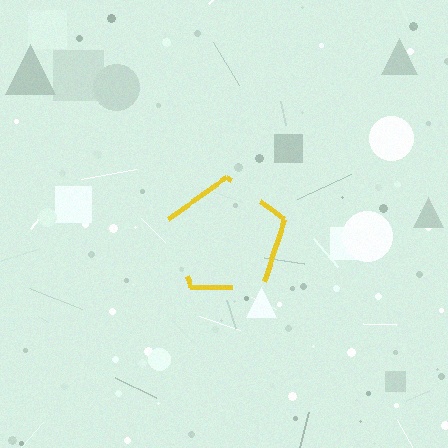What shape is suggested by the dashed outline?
The dashed outline suggests a pentagon.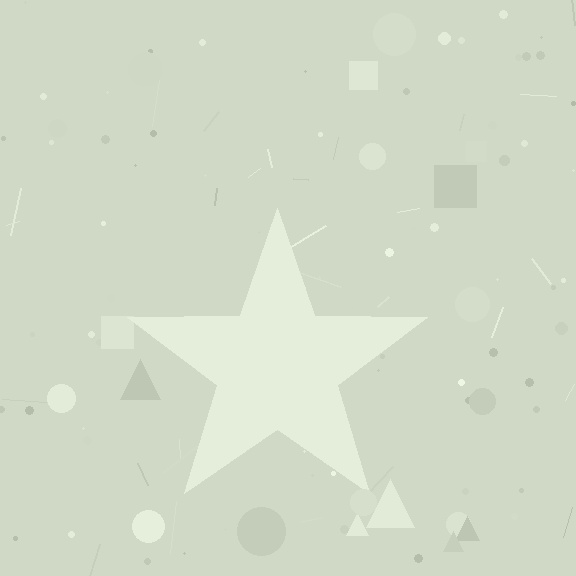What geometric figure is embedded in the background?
A star is embedded in the background.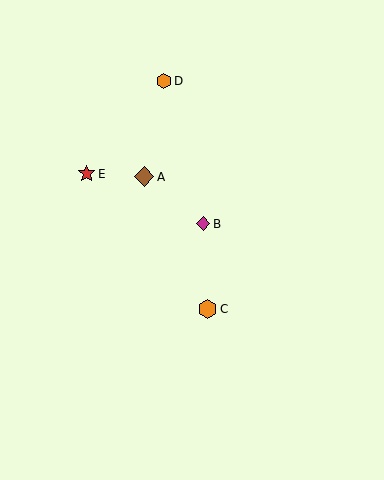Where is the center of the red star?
The center of the red star is at (87, 174).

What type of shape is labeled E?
Shape E is a red star.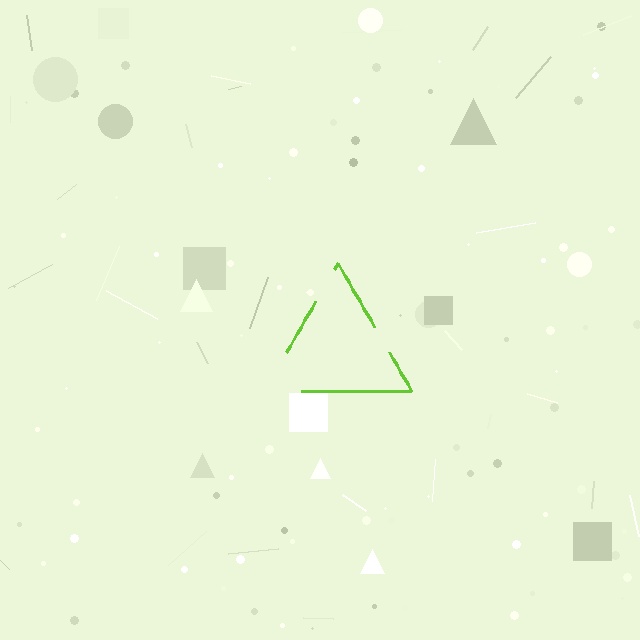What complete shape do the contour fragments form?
The contour fragments form a triangle.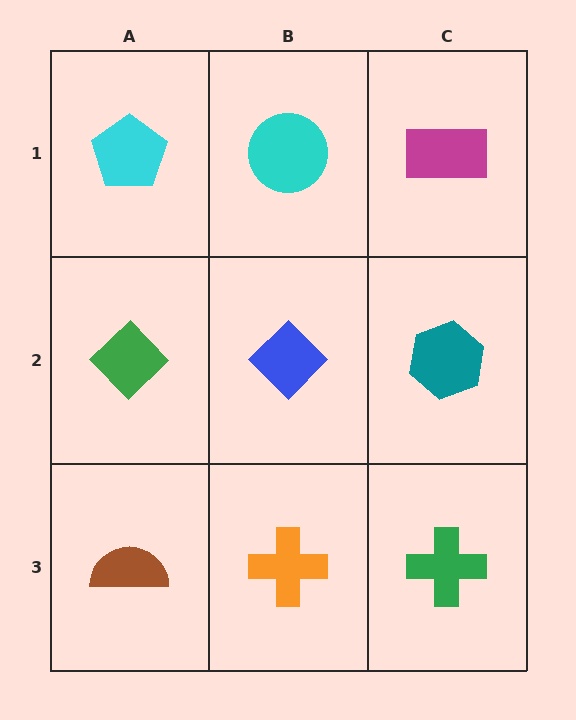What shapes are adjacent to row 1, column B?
A blue diamond (row 2, column B), a cyan pentagon (row 1, column A), a magenta rectangle (row 1, column C).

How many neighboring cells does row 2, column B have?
4.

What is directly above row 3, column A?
A green diamond.